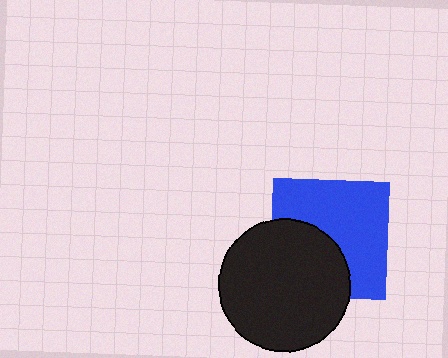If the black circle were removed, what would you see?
You would see the complete blue square.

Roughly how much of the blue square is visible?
About half of it is visible (roughly 61%).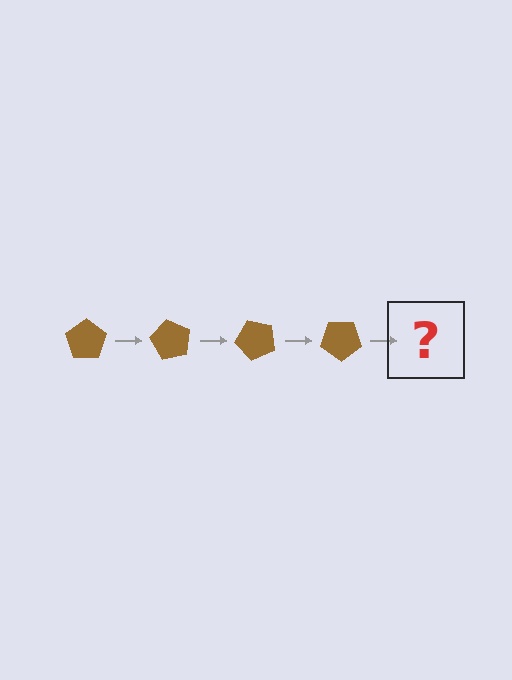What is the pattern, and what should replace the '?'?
The pattern is that the pentagon rotates 60 degrees each step. The '?' should be a brown pentagon rotated 240 degrees.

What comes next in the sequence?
The next element should be a brown pentagon rotated 240 degrees.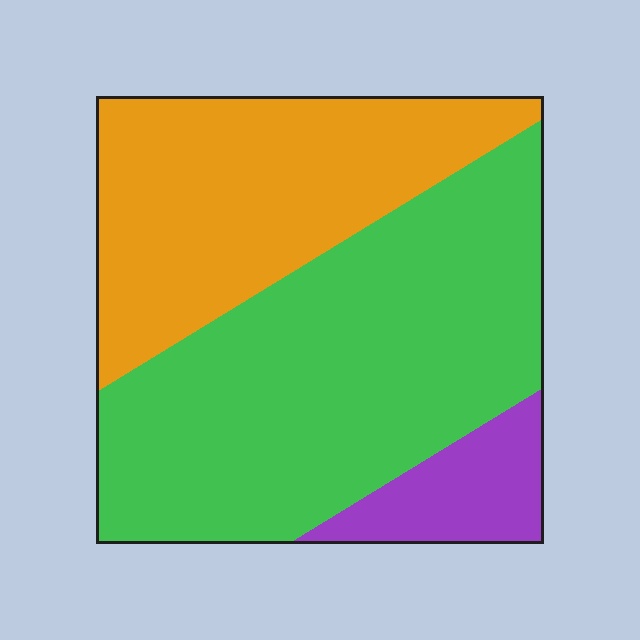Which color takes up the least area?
Purple, at roughly 10%.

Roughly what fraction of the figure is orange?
Orange covers about 35% of the figure.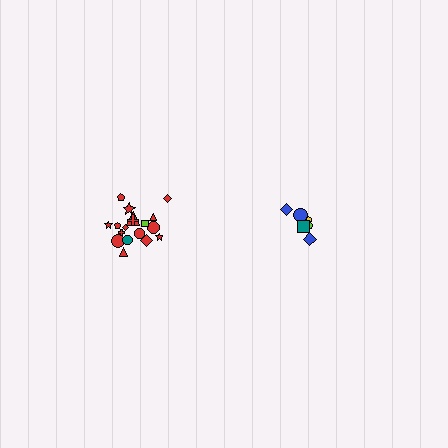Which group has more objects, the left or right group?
The left group.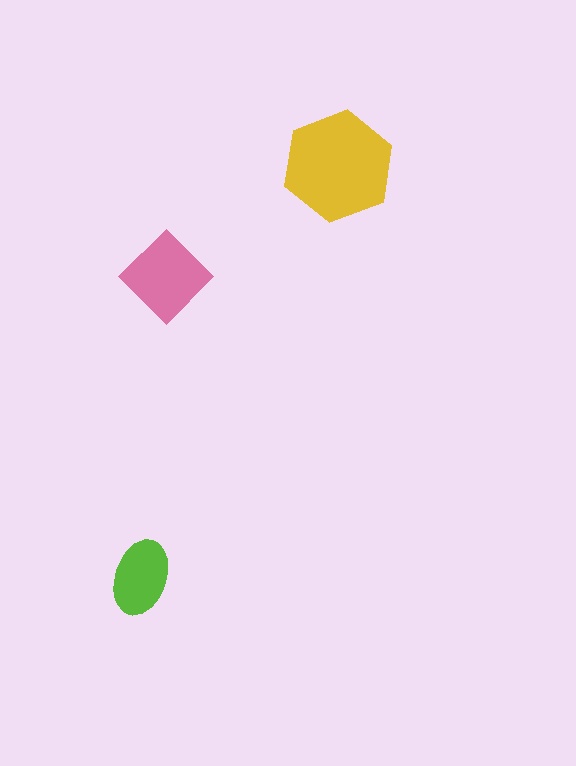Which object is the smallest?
The lime ellipse.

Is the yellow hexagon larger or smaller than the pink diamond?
Larger.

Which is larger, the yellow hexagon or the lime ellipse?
The yellow hexagon.